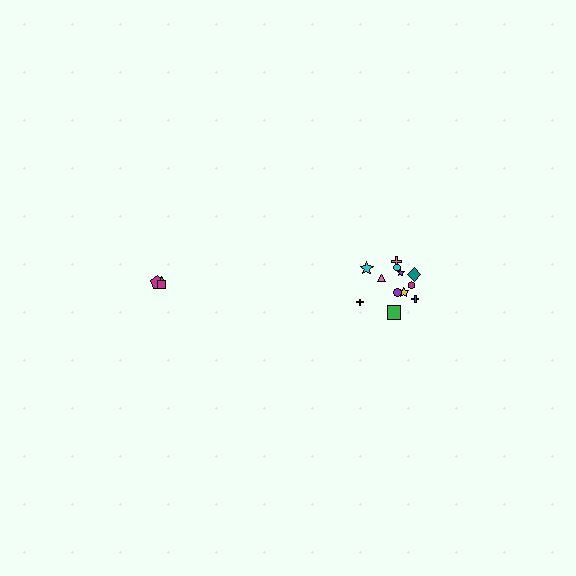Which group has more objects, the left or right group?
The right group.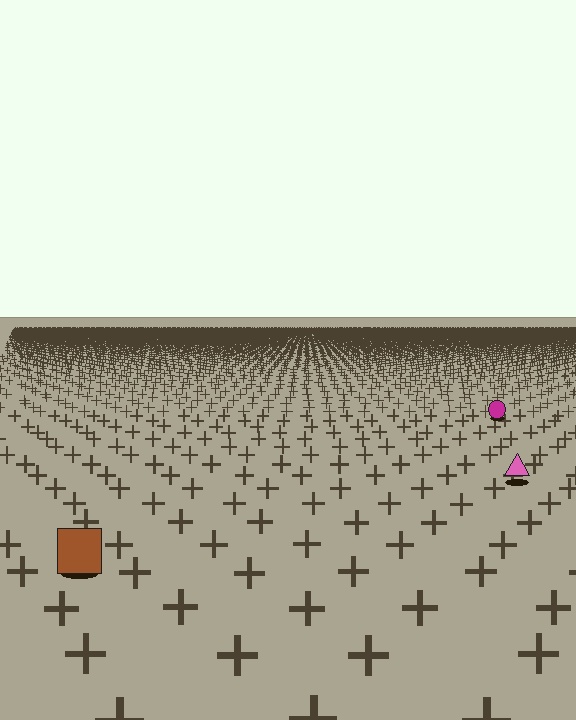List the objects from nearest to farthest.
From nearest to farthest: the brown square, the pink triangle, the magenta circle.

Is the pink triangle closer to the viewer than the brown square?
No. The brown square is closer — you can tell from the texture gradient: the ground texture is coarser near it.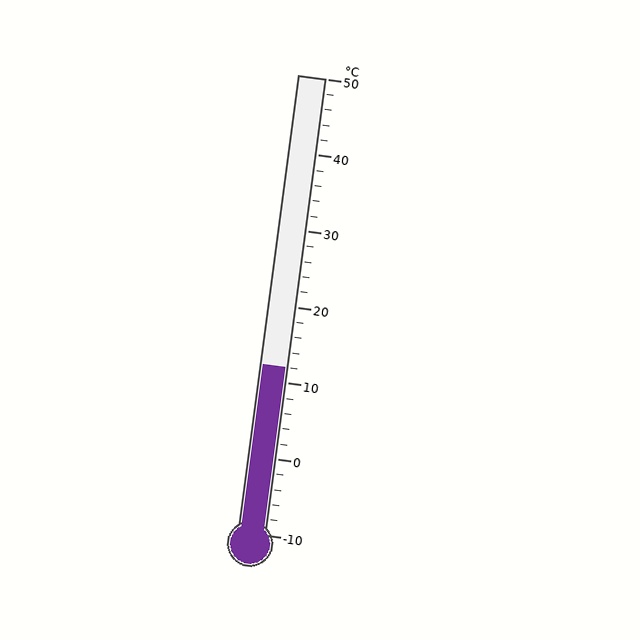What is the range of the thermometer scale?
The thermometer scale ranges from -10°C to 50°C.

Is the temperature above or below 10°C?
The temperature is above 10°C.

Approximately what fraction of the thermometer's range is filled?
The thermometer is filled to approximately 35% of its range.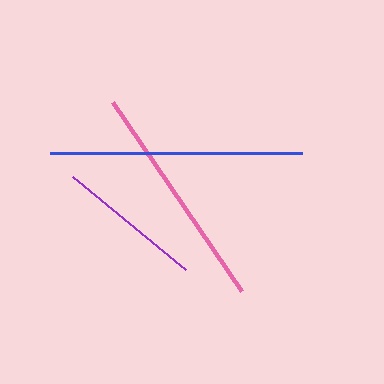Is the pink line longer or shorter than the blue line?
The blue line is longer than the pink line.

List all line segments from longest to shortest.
From longest to shortest: blue, pink, purple.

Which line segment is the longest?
The blue line is the longest at approximately 252 pixels.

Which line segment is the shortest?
The purple line is the shortest at approximately 147 pixels.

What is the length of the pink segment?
The pink segment is approximately 229 pixels long.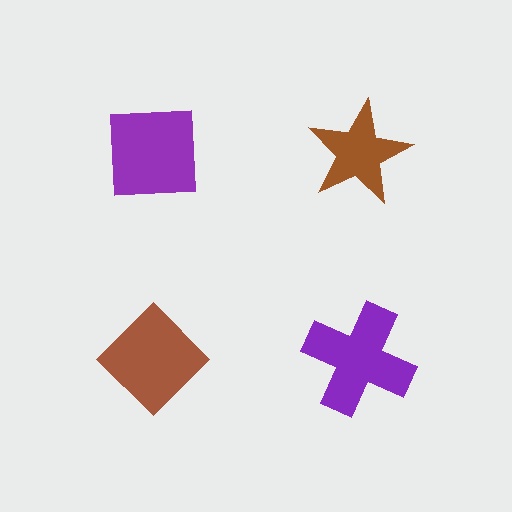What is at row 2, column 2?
A purple cross.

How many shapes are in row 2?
2 shapes.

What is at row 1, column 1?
A purple square.